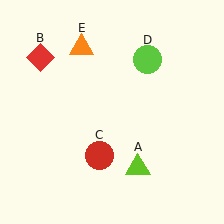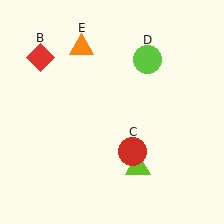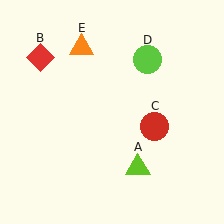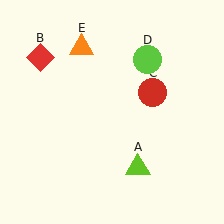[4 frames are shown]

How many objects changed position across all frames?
1 object changed position: red circle (object C).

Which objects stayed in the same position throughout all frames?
Lime triangle (object A) and red diamond (object B) and lime circle (object D) and orange triangle (object E) remained stationary.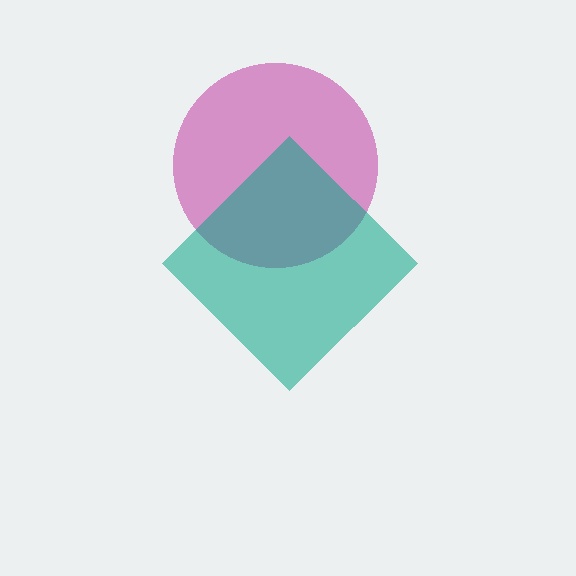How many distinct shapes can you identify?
There are 2 distinct shapes: a magenta circle, a teal diamond.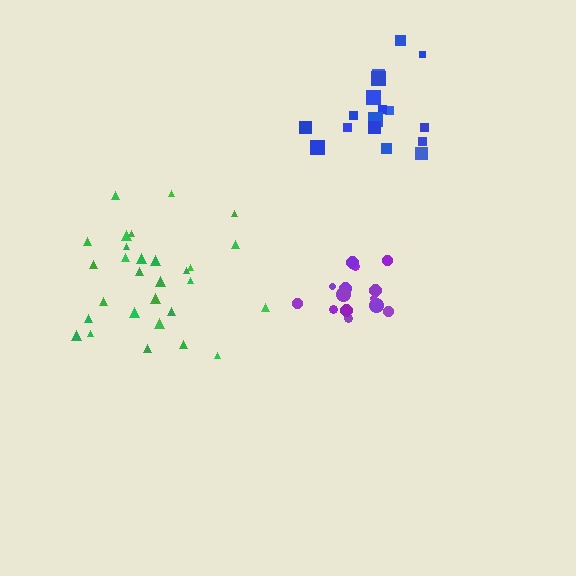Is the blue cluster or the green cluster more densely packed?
Green.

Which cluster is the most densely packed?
Purple.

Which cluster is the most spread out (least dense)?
Blue.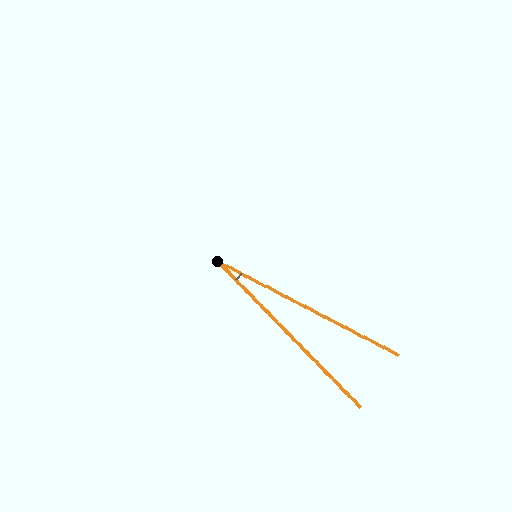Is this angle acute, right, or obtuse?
It is acute.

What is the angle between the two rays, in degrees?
Approximately 18 degrees.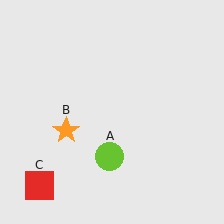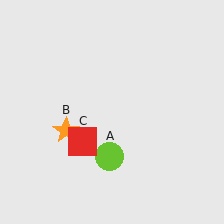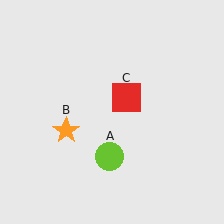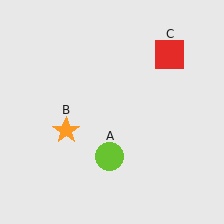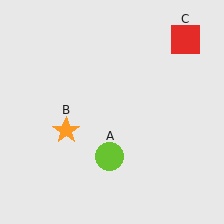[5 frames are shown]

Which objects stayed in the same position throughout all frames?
Lime circle (object A) and orange star (object B) remained stationary.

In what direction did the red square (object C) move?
The red square (object C) moved up and to the right.